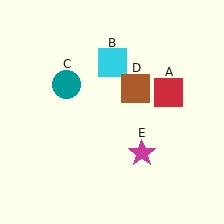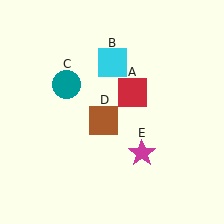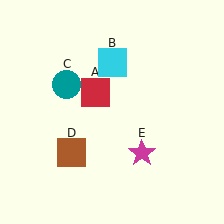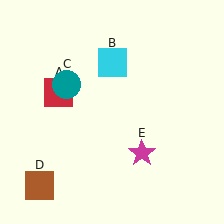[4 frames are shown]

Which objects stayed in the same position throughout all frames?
Cyan square (object B) and teal circle (object C) and magenta star (object E) remained stationary.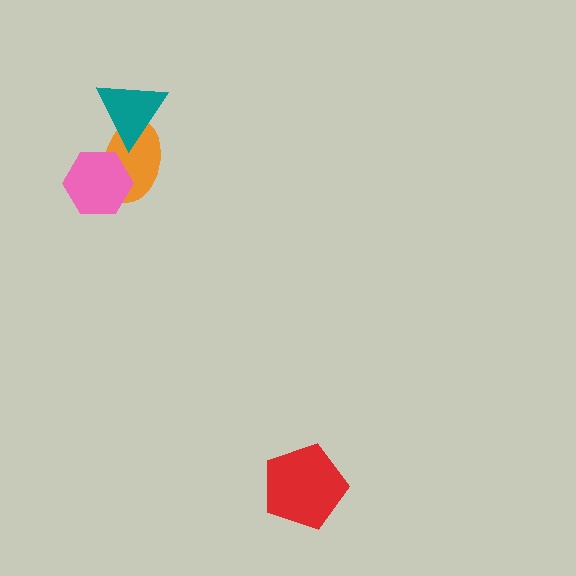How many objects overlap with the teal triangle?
1 object overlaps with the teal triangle.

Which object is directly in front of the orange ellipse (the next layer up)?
The pink hexagon is directly in front of the orange ellipse.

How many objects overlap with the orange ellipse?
2 objects overlap with the orange ellipse.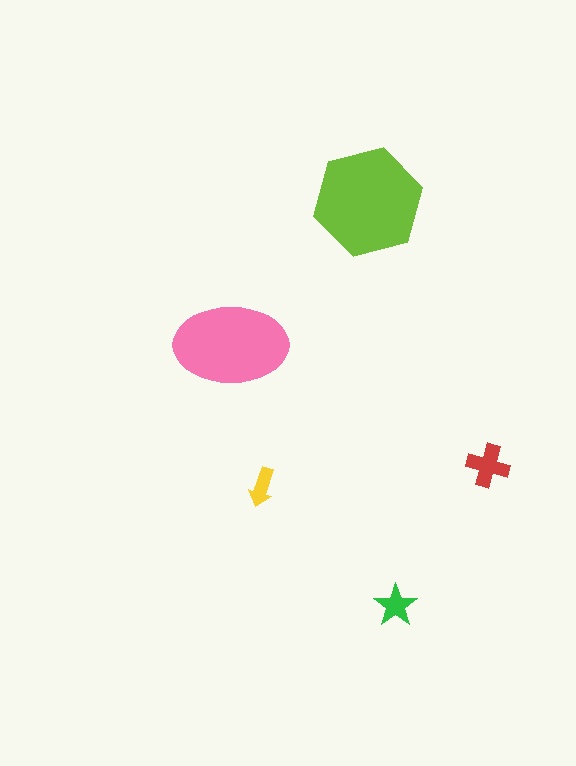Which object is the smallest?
The yellow arrow.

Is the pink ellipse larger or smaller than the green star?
Larger.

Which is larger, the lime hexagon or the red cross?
The lime hexagon.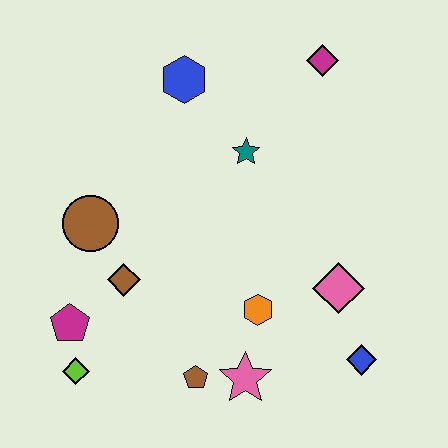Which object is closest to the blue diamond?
The pink diamond is closest to the blue diamond.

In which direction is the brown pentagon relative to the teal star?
The brown pentagon is below the teal star.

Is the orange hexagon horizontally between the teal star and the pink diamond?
Yes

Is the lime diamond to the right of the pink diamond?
No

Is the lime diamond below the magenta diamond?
Yes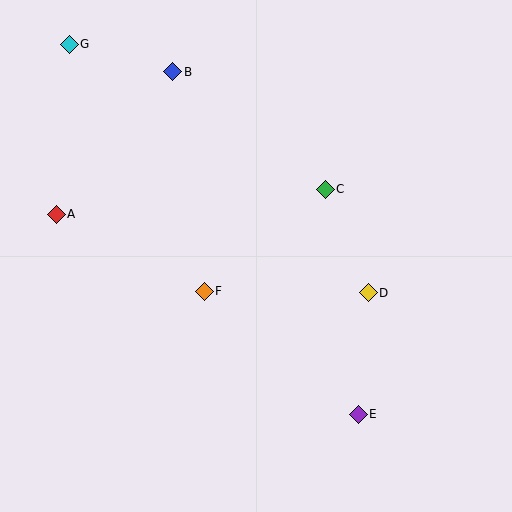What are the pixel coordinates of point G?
Point G is at (69, 44).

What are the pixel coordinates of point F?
Point F is at (204, 291).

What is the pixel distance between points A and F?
The distance between A and F is 167 pixels.